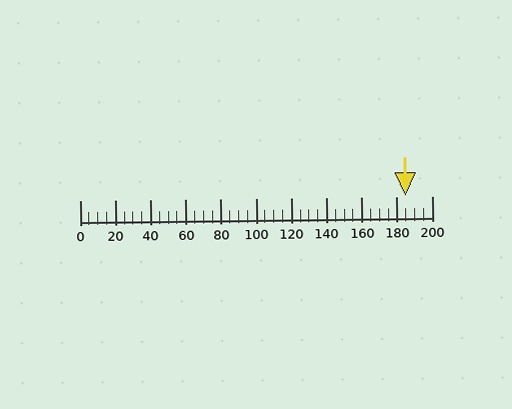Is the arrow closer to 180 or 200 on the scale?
The arrow is closer to 180.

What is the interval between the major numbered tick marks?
The major tick marks are spaced 20 units apart.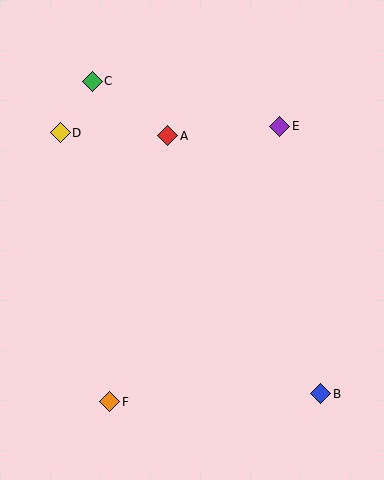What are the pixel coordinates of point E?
Point E is at (280, 126).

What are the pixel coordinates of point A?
Point A is at (168, 136).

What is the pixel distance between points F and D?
The distance between F and D is 273 pixels.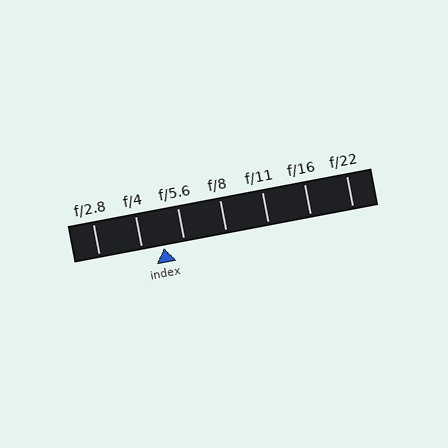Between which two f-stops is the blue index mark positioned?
The index mark is between f/4 and f/5.6.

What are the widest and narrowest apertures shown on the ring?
The widest aperture shown is f/2.8 and the narrowest is f/22.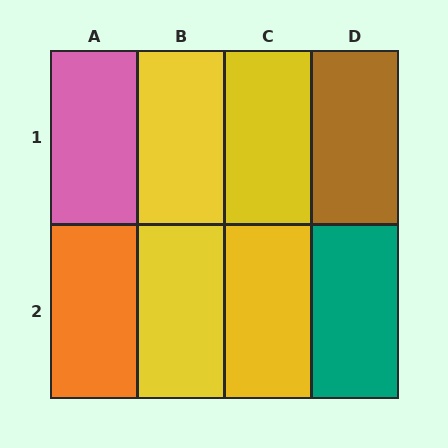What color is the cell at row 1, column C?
Yellow.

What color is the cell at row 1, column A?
Pink.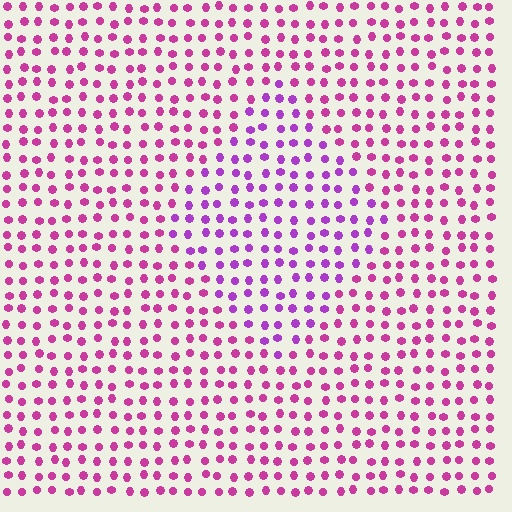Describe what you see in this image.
The image is filled with small magenta elements in a uniform arrangement. A diamond-shaped region is visible where the elements are tinted to a slightly different hue, forming a subtle color boundary.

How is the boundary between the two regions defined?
The boundary is defined purely by a slight shift in hue (about 31 degrees). Spacing, size, and orientation are identical on both sides.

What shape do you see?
I see a diamond.